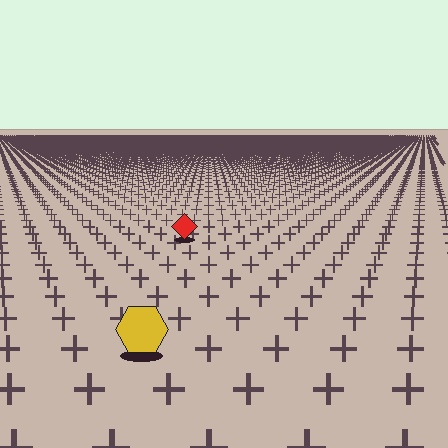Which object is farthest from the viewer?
The red diamond is farthest from the viewer. It appears smaller and the ground texture around it is denser.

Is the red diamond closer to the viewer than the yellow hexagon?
No. The yellow hexagon is closer — you can tell from the texture gradient: the ground texture is coarser near it.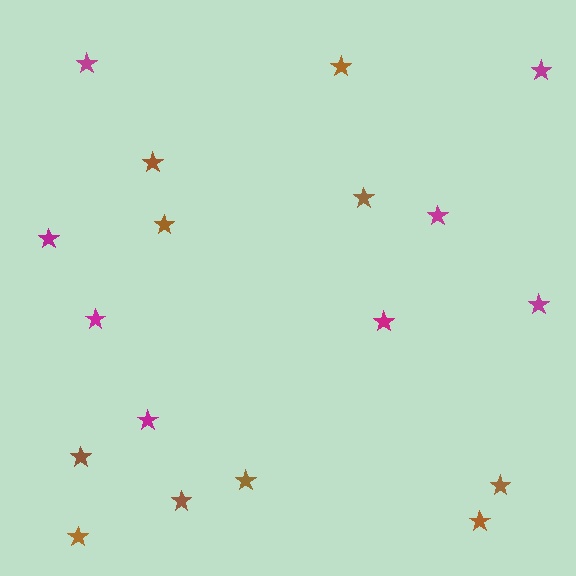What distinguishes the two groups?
There are 2 groups: one group of brown stars (10) and one group of magenta stars (8).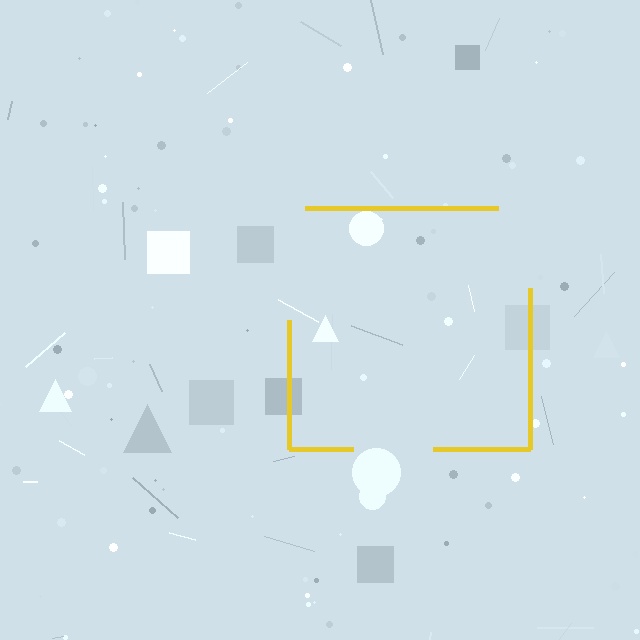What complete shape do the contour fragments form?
The contour fragments form a square.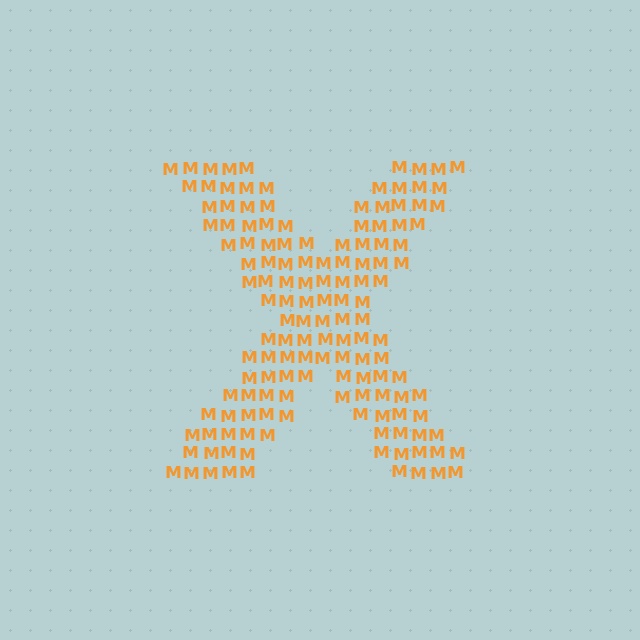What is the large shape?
The large shape is the letter X.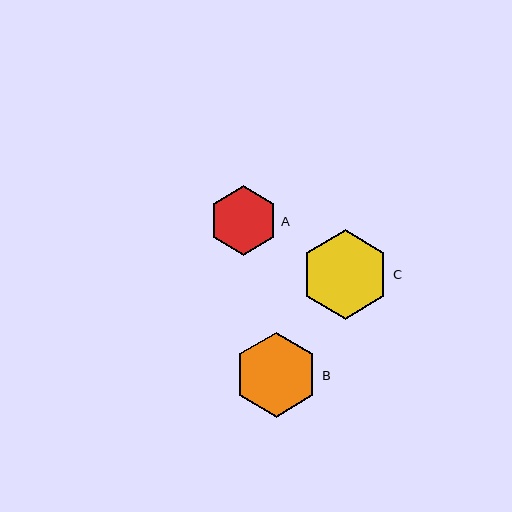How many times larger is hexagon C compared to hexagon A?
Hexagon C is approximately 1.3 times the size of hexagon A.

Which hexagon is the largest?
Hexagon C is the largest with a size of approximately 89 pixels.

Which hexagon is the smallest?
Hexagon A is the smallest with a size of approximately 69 pixels.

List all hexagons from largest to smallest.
From largest to smallest: C, B, A.